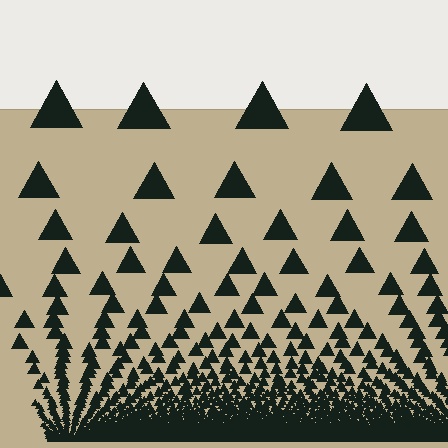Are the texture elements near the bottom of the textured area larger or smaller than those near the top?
Smaller. The gradient is inverted — elements near the bottom are smaller and denser.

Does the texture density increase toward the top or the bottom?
Density increases toward the bottom.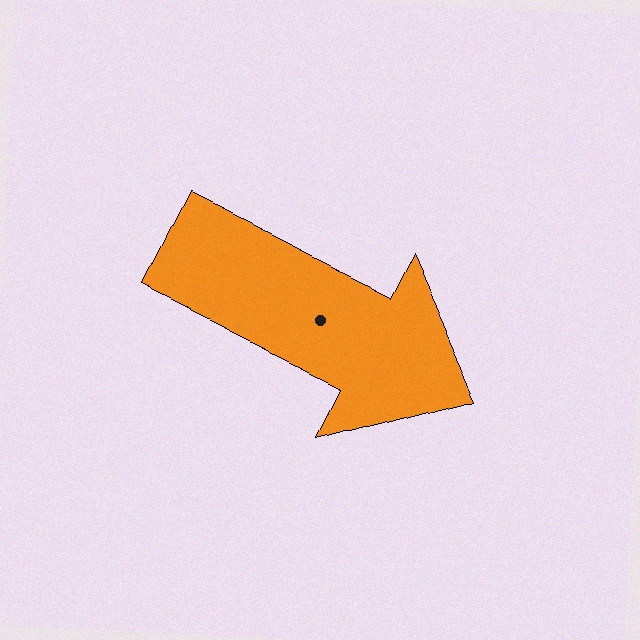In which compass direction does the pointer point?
Southeast.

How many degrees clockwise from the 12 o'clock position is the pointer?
Approximately 116 degrees.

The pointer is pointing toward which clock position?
Roughly 4 o'clock.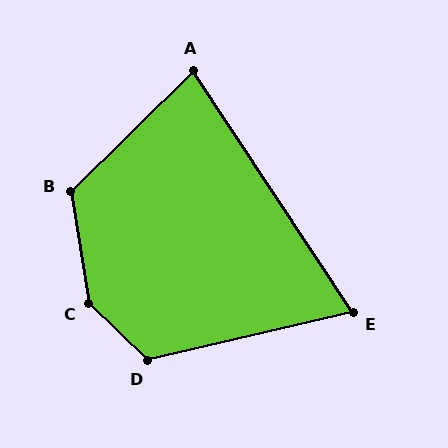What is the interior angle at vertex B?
Approximately 125 degrees (obtuse).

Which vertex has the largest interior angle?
C, at approximately 144 degrees.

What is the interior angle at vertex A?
Approximately 79 degrees (acute).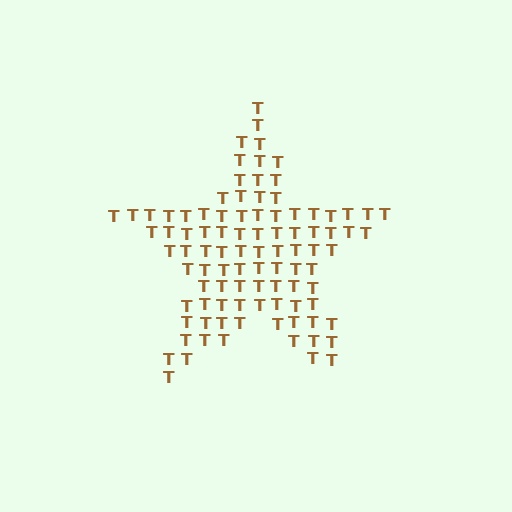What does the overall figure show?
The overall figure shows a star.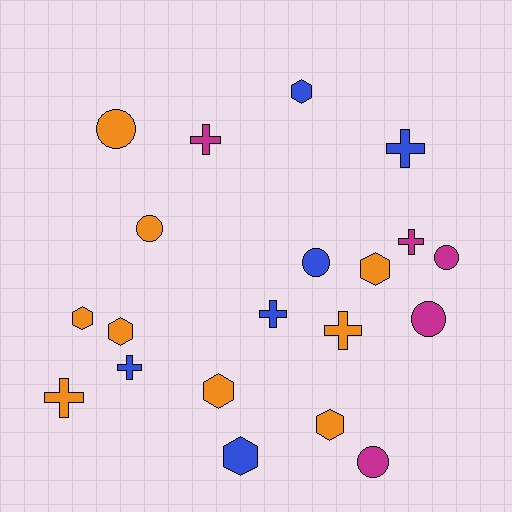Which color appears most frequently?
Orange, with 9 objects.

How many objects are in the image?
There are 20 objects.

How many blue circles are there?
There is 1 blue circle.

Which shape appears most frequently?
Hexagon, with 7 objects.